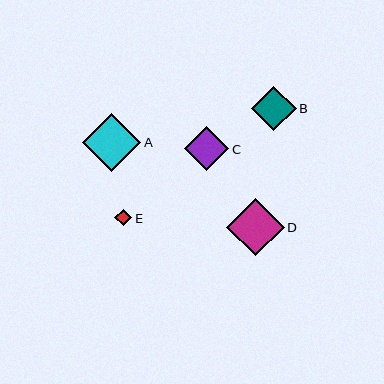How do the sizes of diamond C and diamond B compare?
Diamond C and diamond B are approximately the same size.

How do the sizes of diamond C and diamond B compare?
Diamond C and diamond B are approximately the same size.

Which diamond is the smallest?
Diamond E is the smallest with a size of approximately 17 pixels.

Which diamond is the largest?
Diamond A is the largest with a size of approximately 58 pixels.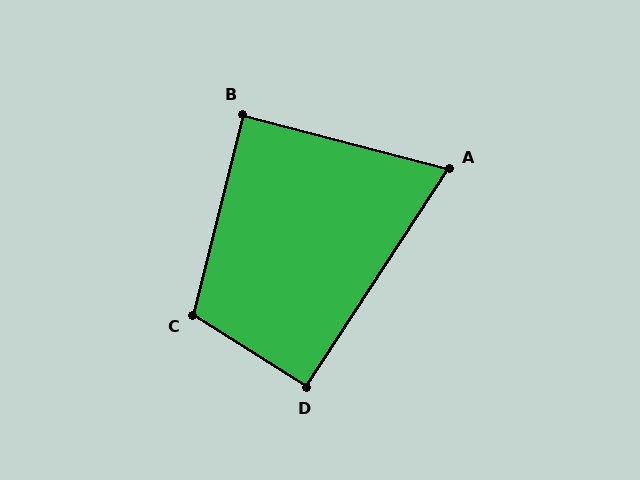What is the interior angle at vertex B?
Approximately 89 degrees (approximately right).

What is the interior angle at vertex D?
Approximately 91 degrees (approximately right).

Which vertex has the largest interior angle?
C, at approximately 108 degrees.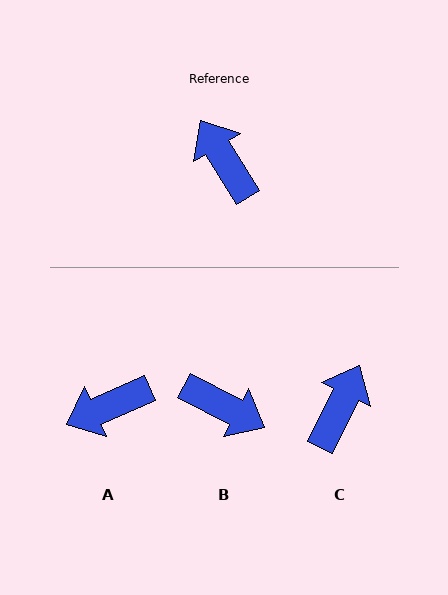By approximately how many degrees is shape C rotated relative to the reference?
Approximately 57 degrees clockwise.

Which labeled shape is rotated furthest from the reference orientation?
B, about 149 degrees away.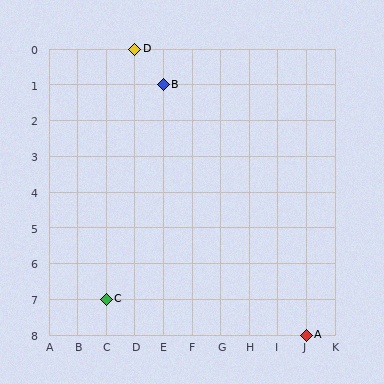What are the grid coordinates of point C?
Point C is at grid coordinates (C, 7).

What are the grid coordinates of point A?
Point A is at grid coordinates (J, 8).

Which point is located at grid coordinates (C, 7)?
Point C is at (C, 7).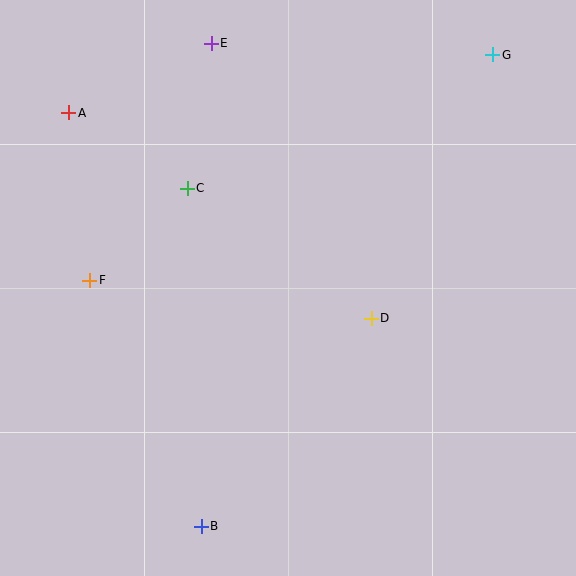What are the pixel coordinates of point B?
Point B is at (201, 526).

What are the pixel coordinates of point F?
Point F is at (90, 280).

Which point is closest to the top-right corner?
Point G is closest to the top-right corner.